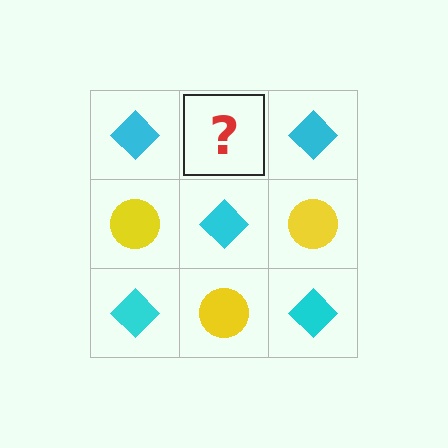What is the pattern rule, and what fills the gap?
The rule is that it alternates cyan diamond and yellow circle in a checkerboard pattern. The gap should be filled with a yellow circle.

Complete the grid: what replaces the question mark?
The question mark should be replaced with a yellow circle.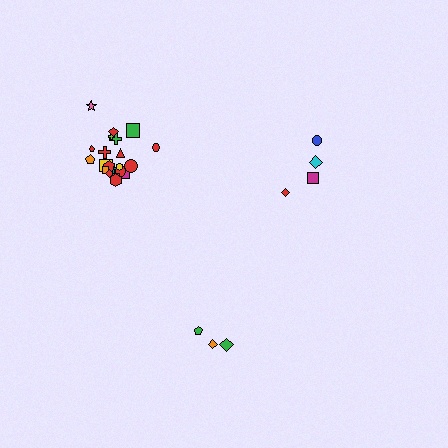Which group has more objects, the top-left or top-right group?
The top-left group.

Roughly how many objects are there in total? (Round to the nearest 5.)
Roughly 30 objects in total.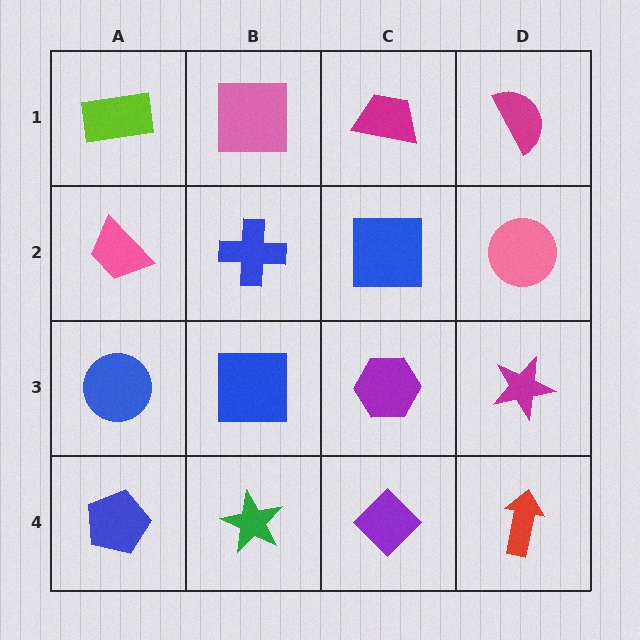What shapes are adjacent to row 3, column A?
A pink trapezoid (row 2, column A), a blue pentagon (row 4, column A), a blue square (row 3, column B).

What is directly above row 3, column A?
A pink trapezoid.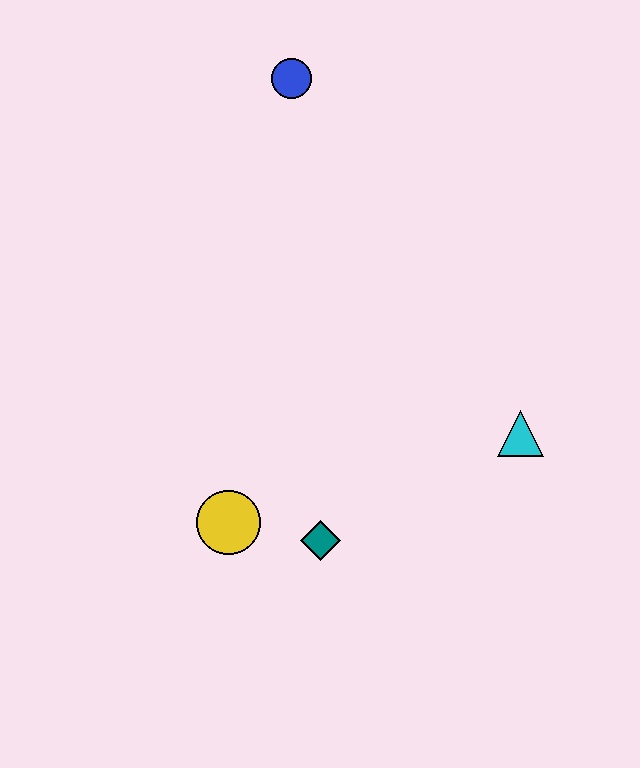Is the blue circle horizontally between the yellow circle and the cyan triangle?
Yes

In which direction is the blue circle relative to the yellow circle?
The blue circle is above the yellow circle.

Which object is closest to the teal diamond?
The yellow circle is closest to the teal diamond.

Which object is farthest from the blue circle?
The teal diamond is farthest from the blue circle.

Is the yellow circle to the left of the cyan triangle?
Yes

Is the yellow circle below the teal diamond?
No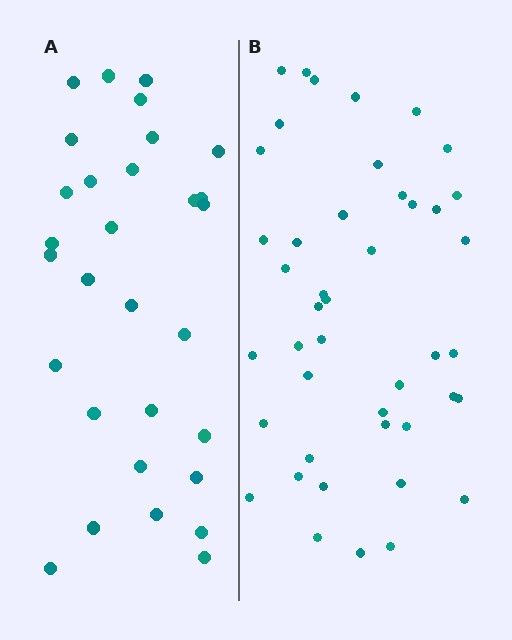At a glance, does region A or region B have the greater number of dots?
Region B (the right region) has more dots.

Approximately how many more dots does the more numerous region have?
Region B has approximately 15 more dots than region A.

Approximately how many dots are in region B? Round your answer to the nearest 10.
About 40 dots. (The exact count is 44, which rounds to 40.)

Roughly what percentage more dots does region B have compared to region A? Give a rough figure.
About 45% more.